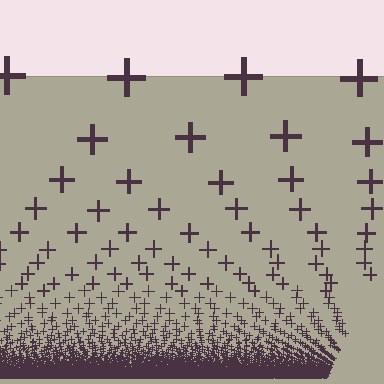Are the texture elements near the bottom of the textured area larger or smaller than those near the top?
Smaller. The gradient is inverted — elements near the bottom are smaller and denser.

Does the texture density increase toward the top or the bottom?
Density increases toward the bottom.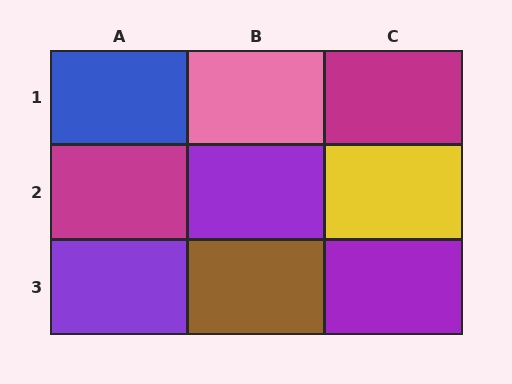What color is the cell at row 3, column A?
Purple.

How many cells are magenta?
2 cells are magenta.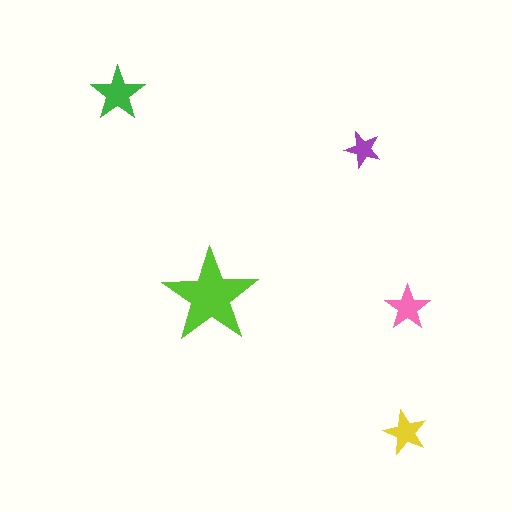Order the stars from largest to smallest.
the lime one, the green one, the pink one, the yellow one, the purple one.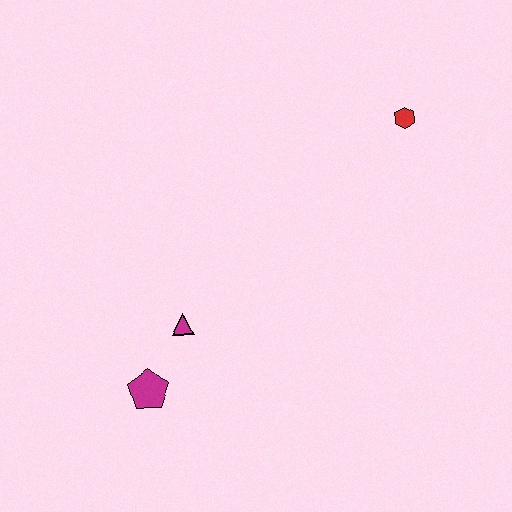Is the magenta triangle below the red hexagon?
Yes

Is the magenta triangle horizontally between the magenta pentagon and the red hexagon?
Yes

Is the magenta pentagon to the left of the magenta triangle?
Yes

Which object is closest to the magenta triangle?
The magenta pentagon is closest to the magenta triangle.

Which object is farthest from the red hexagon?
The magenta pentagon is farthest from the red hexagon.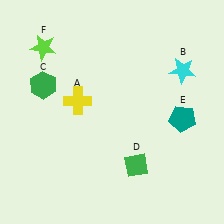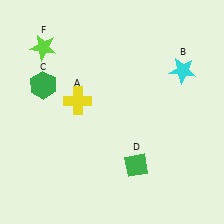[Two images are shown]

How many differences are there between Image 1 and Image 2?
There is 1 difference between the two images.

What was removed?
The teal pentagon (E) was removed in Image 2.